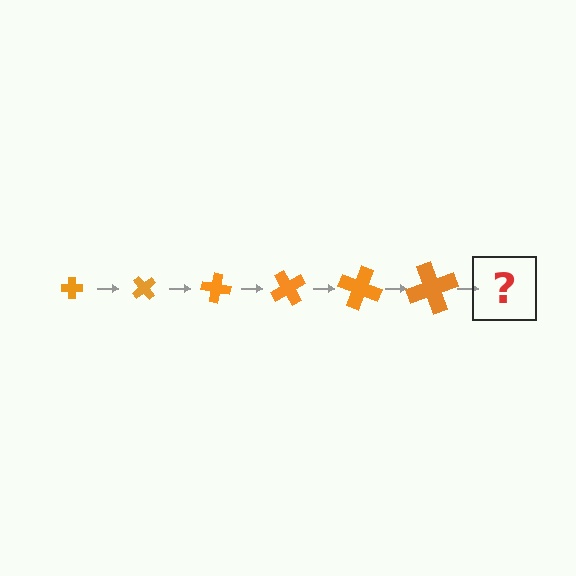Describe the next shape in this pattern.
It should be a cross, larger than the previous one and rotated 300 degrees from the start.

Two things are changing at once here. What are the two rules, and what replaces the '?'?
The two rules are that the cross grows larger each step and it rotates 50 degrees each step. The '?' should be a cross, larger than the previous one and rotated 300 degrees from the start.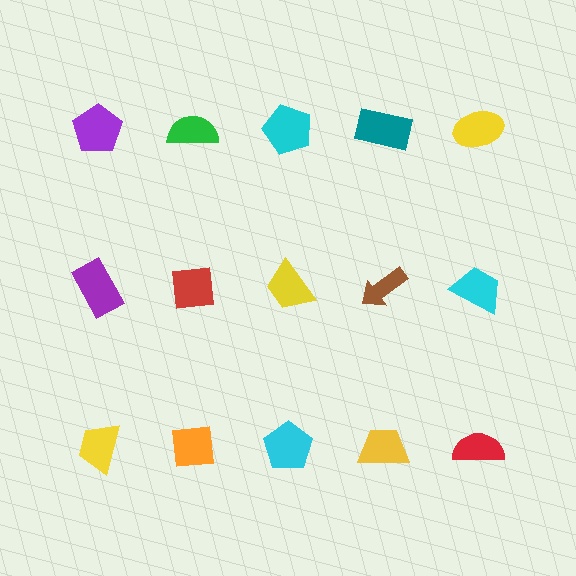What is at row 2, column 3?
A yellow trapezoid.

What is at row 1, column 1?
A purple pentagon.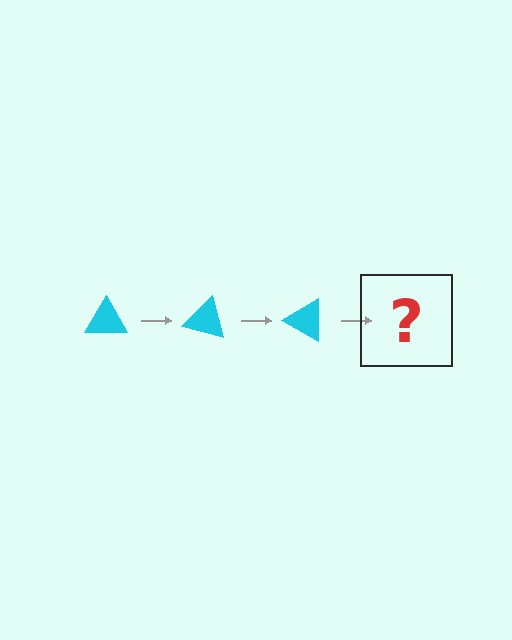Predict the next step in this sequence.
The next step is a cyan triangle rotated 45 degrees.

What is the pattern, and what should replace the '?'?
The pattern is that the triangle rotates 15 degrees each step. The '?' should be a cyan triangle rotated 45 degrees.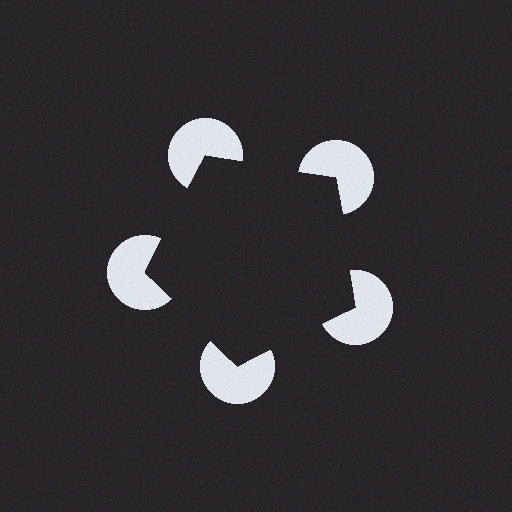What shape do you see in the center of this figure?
An illusory pentagon — its edges are inferred from the aligned wedge cuts in the pac-man discs, not physically drawn.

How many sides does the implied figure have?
5 sides.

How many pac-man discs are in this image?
There are 5 — one at each vertex of the illusory pentagon.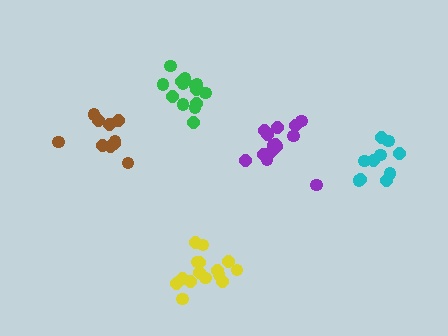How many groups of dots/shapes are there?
There are 5 groups.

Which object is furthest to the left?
The brown cluster is leftmost.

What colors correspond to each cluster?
The clusters are colored: cyan, green, purple, brown, yellow.